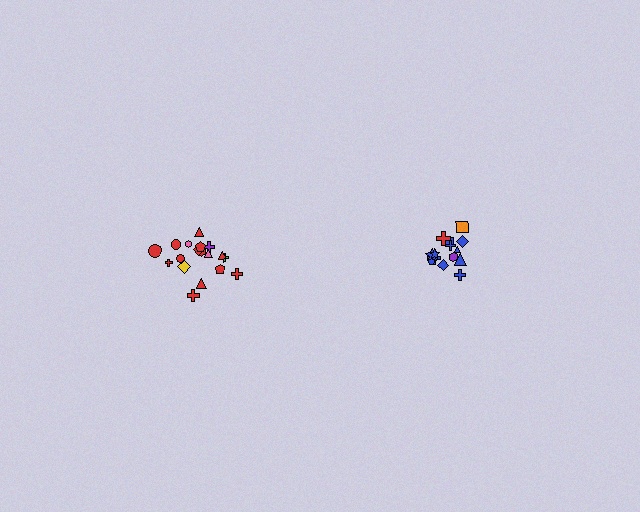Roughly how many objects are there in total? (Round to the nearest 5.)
Roughly 35 objects in total.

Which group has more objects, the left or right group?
The left group.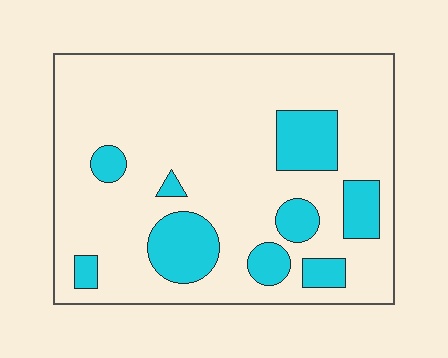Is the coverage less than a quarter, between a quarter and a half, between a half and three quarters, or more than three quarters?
Less than a quarter.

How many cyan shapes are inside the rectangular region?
9.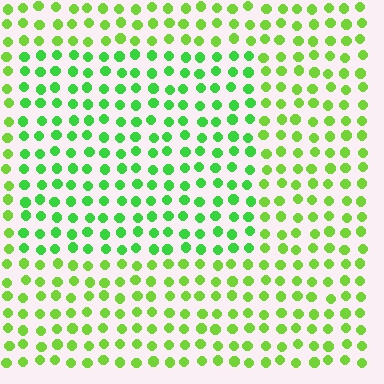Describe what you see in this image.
The image is filled with small lime elements in a uniform arrangement. A rectangle-shaped region is visible where the elements are tinted to a slightly different hue, forming a subtle color boundary.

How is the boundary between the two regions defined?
The boundary is defined purely by a slight shift in hue (about 26 degrees). Spacing, size, and orientation are identical on both sides.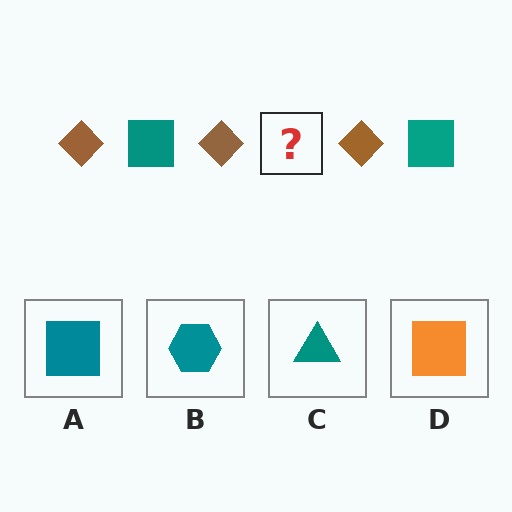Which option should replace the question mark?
Option A.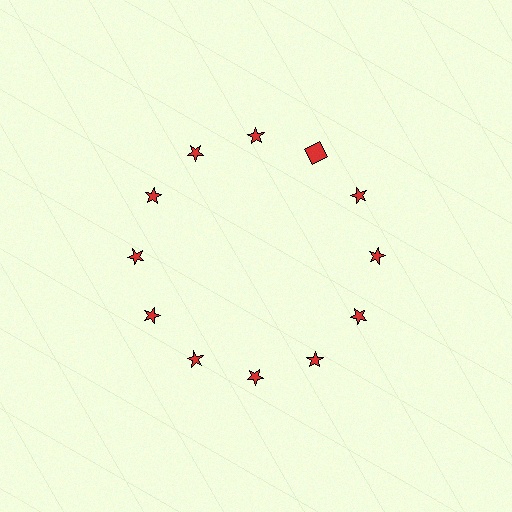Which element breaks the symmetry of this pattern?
The red square at roughly the 1 o'clock position breaks the symmetry. All other shapes are red stars.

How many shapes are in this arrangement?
There are 12 shapes arranged in a ring pattern.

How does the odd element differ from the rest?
It has a different shape: square instead of star.